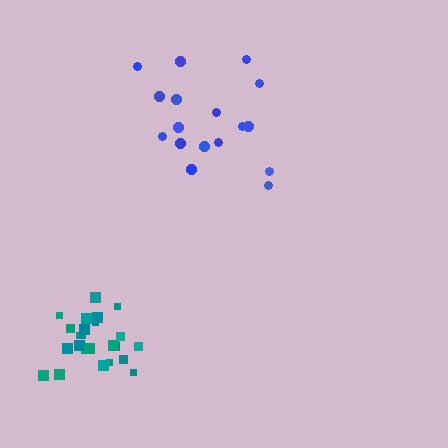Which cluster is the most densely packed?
Teal.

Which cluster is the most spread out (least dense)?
Blue.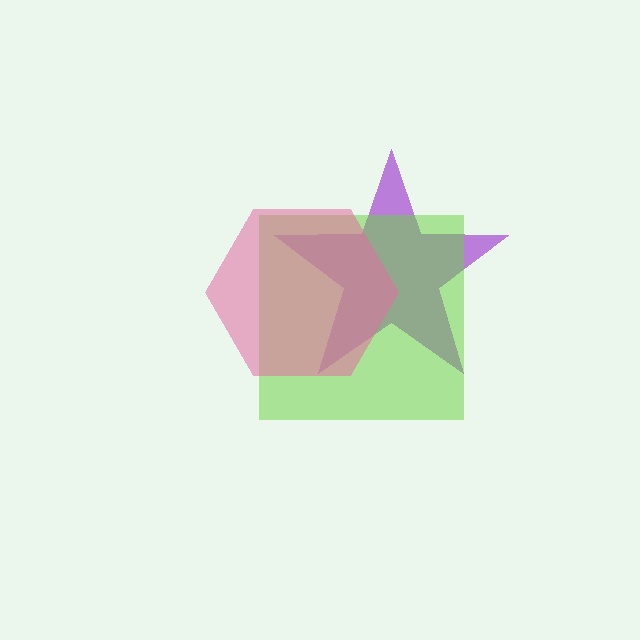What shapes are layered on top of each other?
The layered shapes are: a purple star, a lime square, a pink hexagon.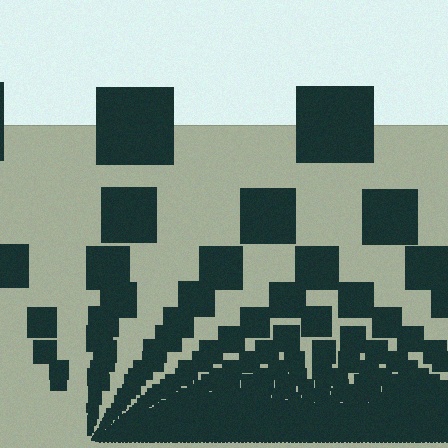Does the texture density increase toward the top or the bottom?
Density increases toward the bottom.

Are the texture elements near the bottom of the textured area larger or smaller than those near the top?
Smaller. The gradient is inverted — elements near the bottom are smaller and denser.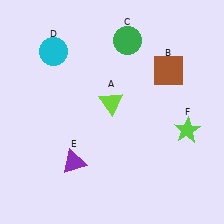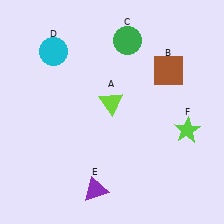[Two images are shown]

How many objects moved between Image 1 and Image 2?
1 object moved between the two images.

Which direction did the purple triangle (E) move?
The purple triangle (E) moved down.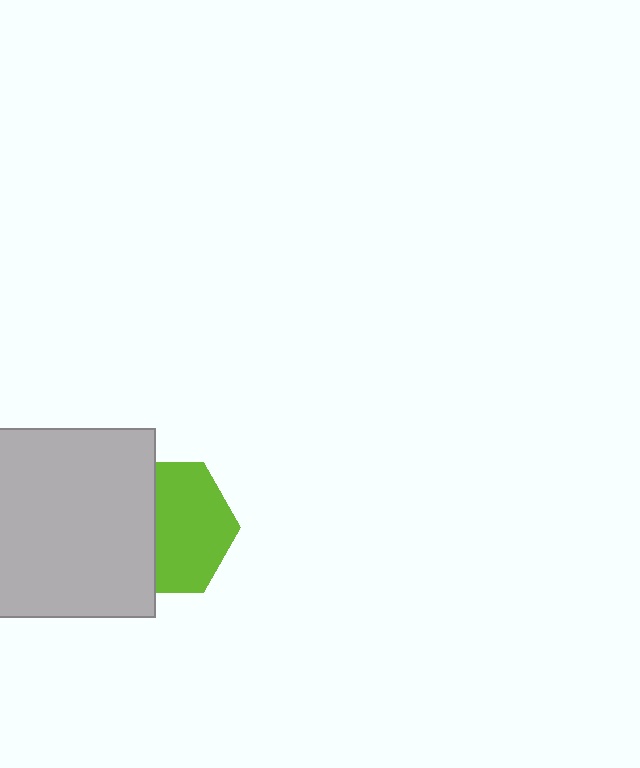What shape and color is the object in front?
The object in front is a light gray square.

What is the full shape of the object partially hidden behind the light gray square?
The partially hidden object is a lime hexagon.